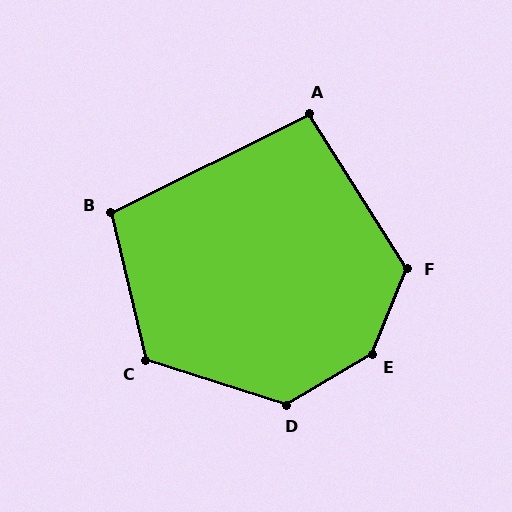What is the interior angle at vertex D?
Approximately 132 degrees (obtuse).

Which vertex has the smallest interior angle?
A, at approximately 96 degrees.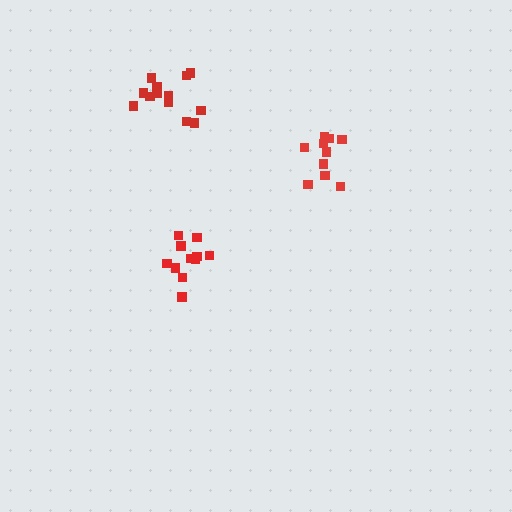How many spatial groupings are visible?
There are 3 spatial groupings.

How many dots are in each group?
Group 1: 10 dots, Group 2: 11 dots, Group 3: 13 dots (34 total).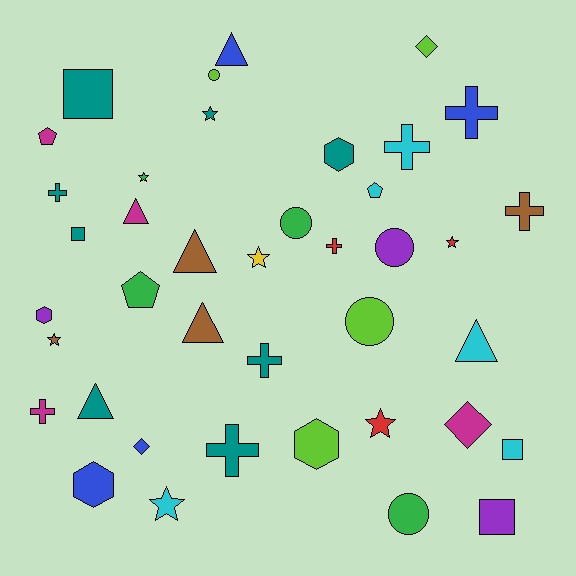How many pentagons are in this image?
There are 3 pentagons.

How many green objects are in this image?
There are 4 green objects.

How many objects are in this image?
There are 40 objects.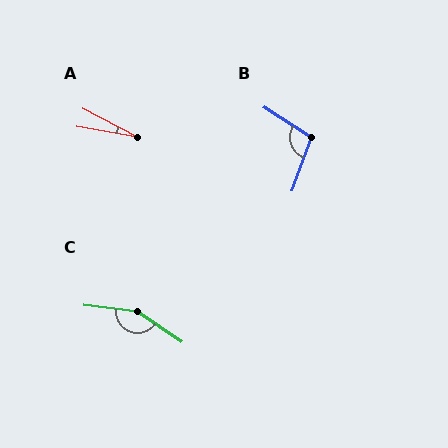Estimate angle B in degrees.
Approximately 102 degrees.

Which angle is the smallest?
A, at approximately 18 degrees.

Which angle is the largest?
C, at approximately 153 degrees.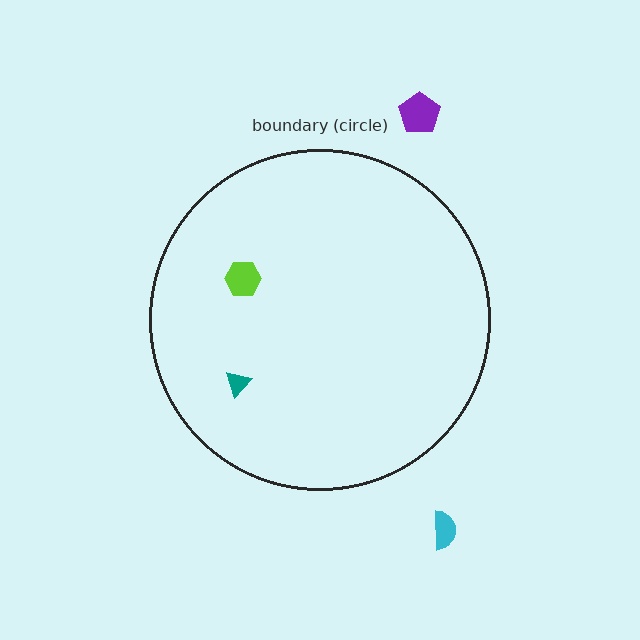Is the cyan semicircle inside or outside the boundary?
Outside.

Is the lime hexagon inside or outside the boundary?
Inside.